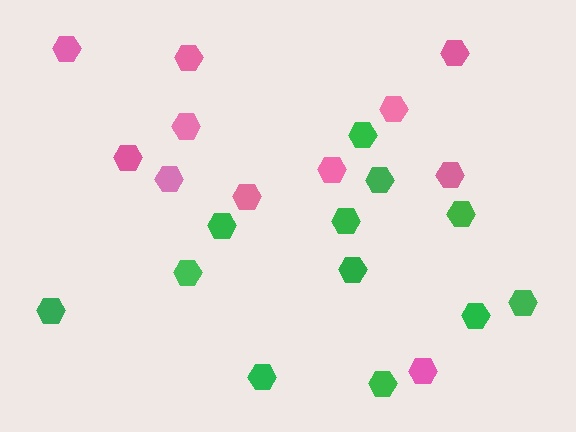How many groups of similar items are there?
There are 2 groups: one group of green hexagons (12) and one group of pink hexagons (11).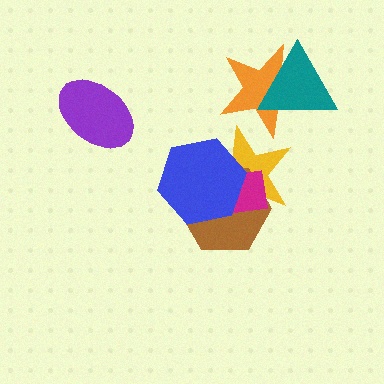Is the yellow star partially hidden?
Yes, it is partially covered by another shape.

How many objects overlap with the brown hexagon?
3 objects overlap with the brown hexagon.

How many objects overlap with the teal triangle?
1 object overlaps with the teal triangle.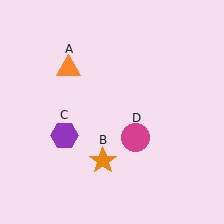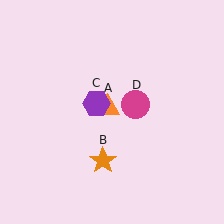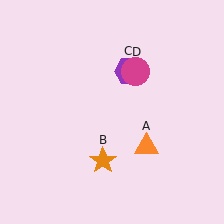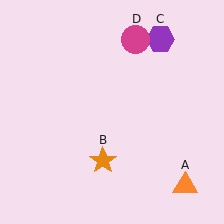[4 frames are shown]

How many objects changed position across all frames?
3 objects changed position: orange triangle (object A), purple hexagon (object C), magenta circle (object D).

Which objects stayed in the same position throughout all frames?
Orange star (object B) remained stationary.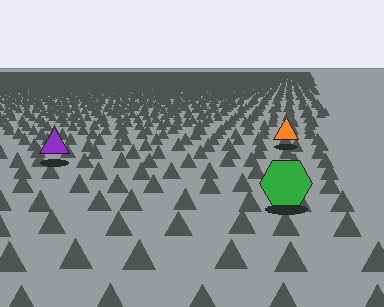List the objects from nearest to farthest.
From nearest to farthest: the green hexagon, the purple triangle, the orange triangle.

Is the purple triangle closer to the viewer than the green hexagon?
No. The green hexagon is closer — you can tell from the texture gradient: the ground texture is coarser near it.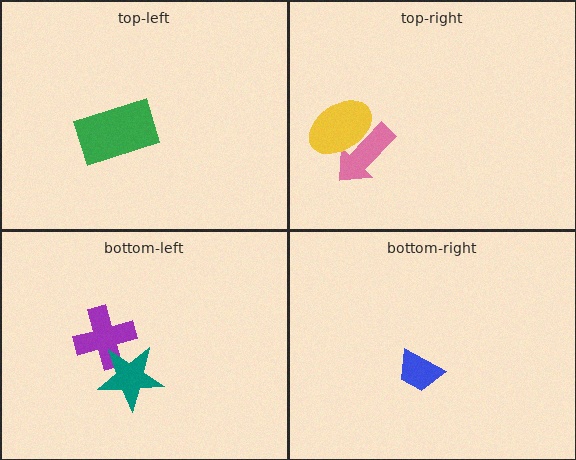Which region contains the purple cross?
The bottom-left region.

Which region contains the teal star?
The bottom-left region.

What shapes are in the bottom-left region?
The purple cross, the teal star.